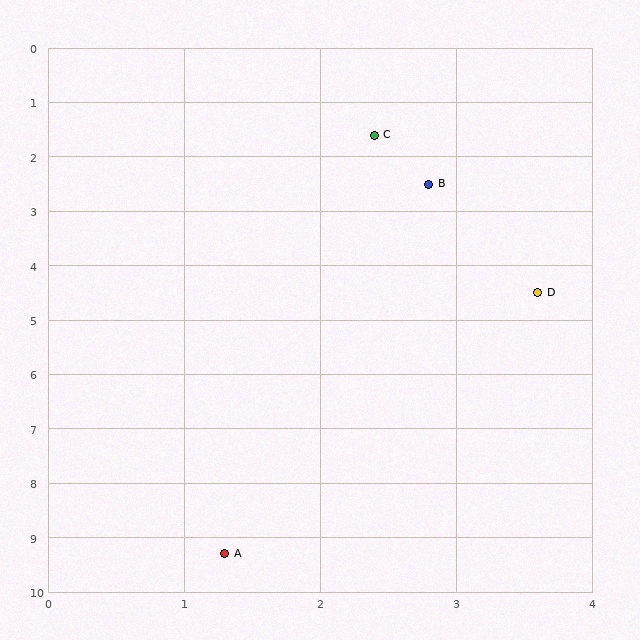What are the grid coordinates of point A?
Point A is at approximately (1.3, 9.3).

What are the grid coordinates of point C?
Point C is at approximately (2.4, 1.6).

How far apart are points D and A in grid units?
Points D and A are about 5.3 grid units apart.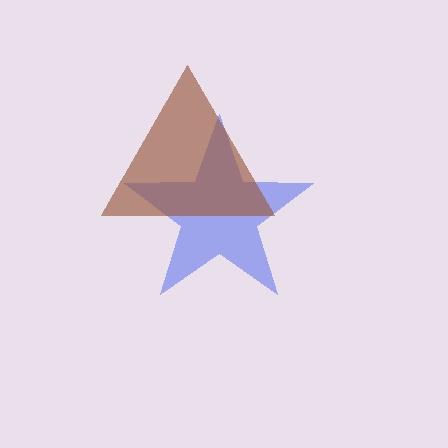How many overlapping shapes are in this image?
There are 2 overlapping shapes in the image.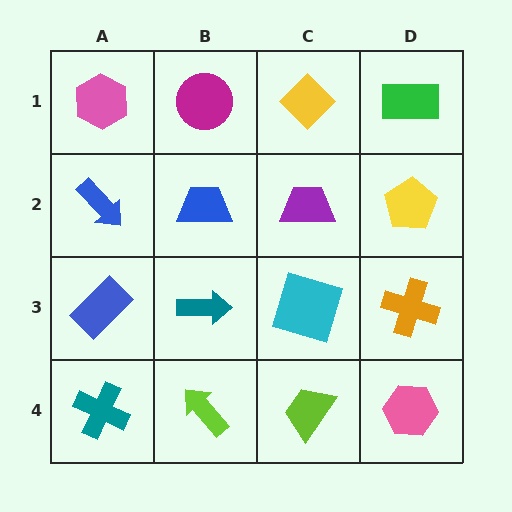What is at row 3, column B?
A teal arrow.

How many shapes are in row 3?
4 shapes.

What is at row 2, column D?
A yellow pentagon.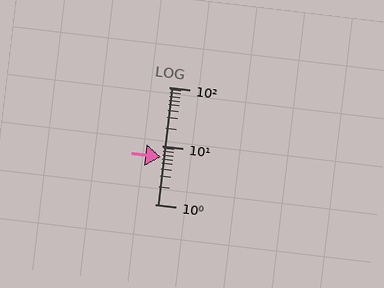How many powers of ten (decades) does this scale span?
The scale spans 2 decades, from 1 to 100.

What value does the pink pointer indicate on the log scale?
The pointer indicates approximately 6.4.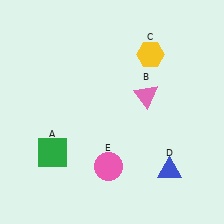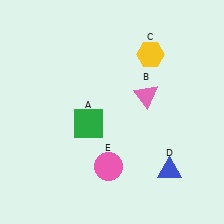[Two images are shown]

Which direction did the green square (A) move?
The green square (A) moved right.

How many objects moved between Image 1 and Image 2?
1 object moved between the two images.